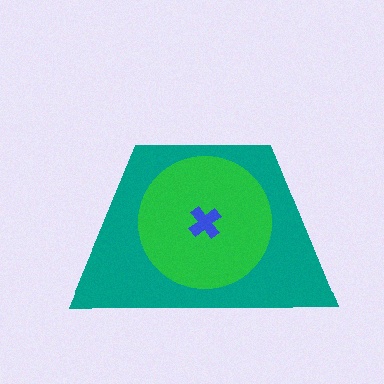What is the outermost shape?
The teal trapezoid.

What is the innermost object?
The blue cross.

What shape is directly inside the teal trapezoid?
The green circle.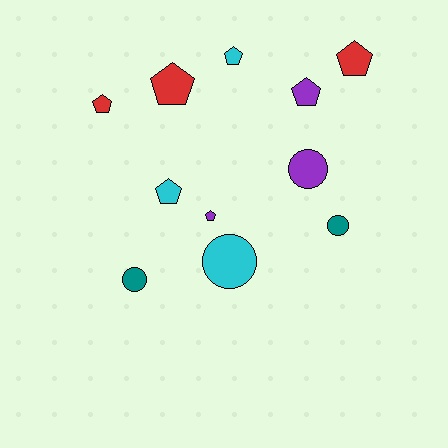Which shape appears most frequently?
Pentagon, with 7 objects.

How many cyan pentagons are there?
There are 2 cyan pentagons.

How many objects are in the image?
There are 11 objects.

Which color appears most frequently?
Purple, with 3 objects.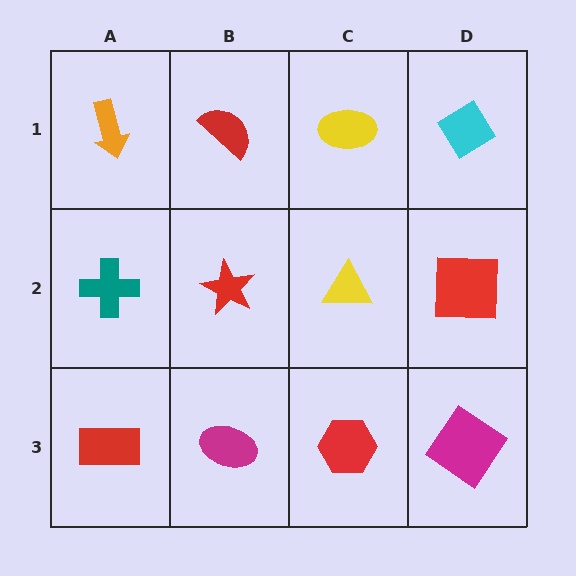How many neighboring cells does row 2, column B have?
4.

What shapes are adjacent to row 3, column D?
A red square (row 2, column D), a red hexagon (row 3, column C).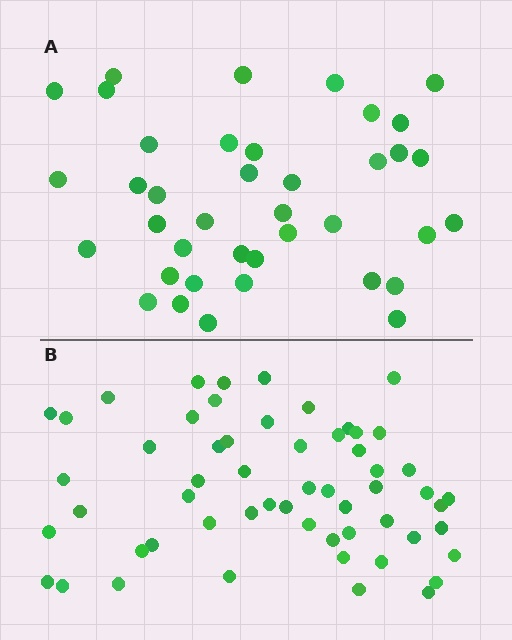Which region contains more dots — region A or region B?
Region B (the bottom region) has more dots.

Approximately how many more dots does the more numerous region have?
Region B has approximately 20 more dots than region A.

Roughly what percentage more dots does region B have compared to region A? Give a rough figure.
About 45% more.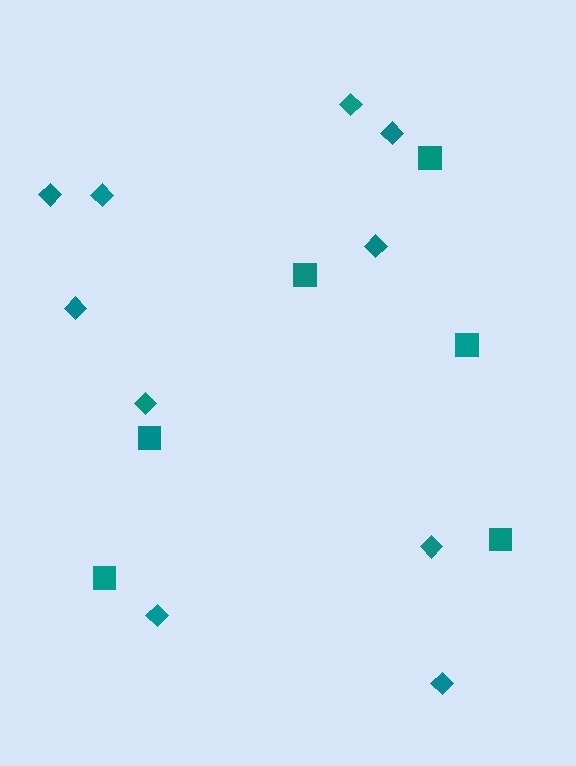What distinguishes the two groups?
There are 2 groups: one group of diamonds (10) and one group of squares (6).